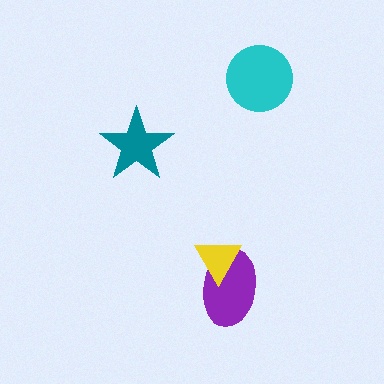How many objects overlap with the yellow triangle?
1 object overlaps with the yellow triangle.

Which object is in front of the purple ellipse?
The yellow triangle is in front of the purple ellipse.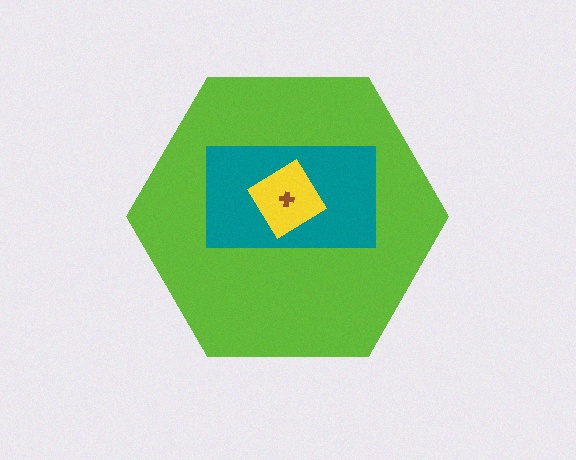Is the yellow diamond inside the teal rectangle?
Yes.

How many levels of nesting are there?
4.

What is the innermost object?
The brown cross.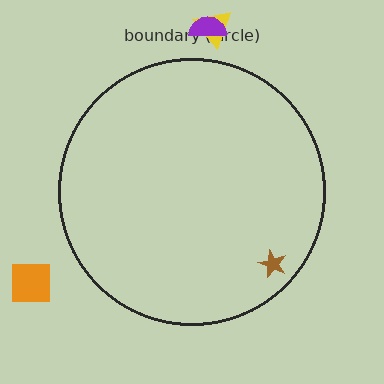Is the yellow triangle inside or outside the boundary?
Outside.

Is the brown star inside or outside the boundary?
Inside.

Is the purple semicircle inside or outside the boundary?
Outside.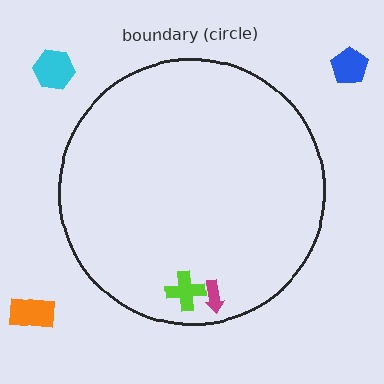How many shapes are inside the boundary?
2 inside, 3 outside.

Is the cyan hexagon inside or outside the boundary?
Outside.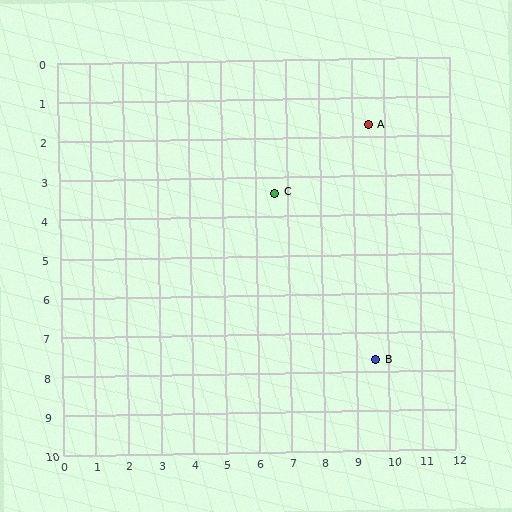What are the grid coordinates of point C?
Point C is at approximately (6.6, 3.4).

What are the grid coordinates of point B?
Point B is at approximately (9.6, 7.7).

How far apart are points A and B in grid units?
Points A and B are about 6.0 grid units apart.